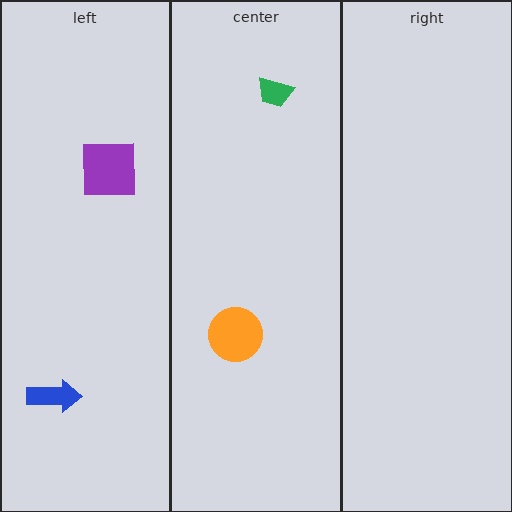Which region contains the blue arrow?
The left region.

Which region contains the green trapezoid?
The center region.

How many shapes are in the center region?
2.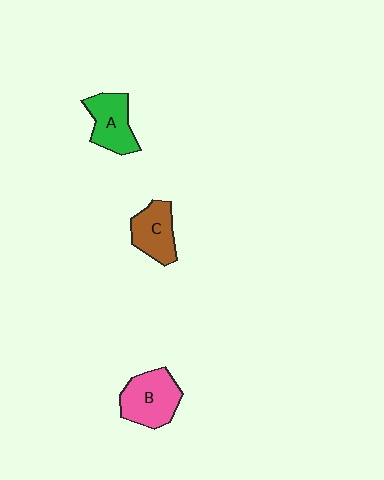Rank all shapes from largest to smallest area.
From largest to smallest: B (pink), A (green), C (brown).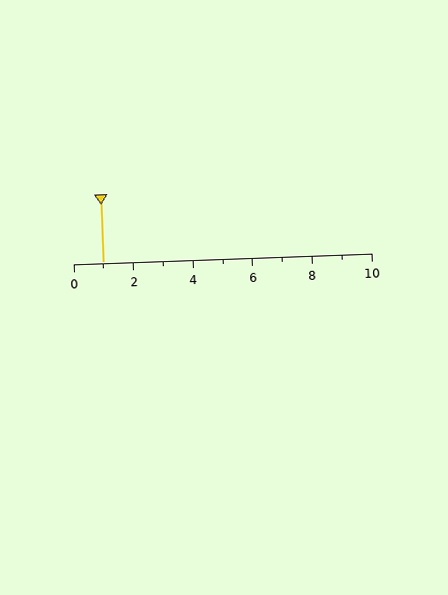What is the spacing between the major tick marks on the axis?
The major ticks are spaced 2 apart.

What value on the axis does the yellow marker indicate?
The marker indicates approximately 1.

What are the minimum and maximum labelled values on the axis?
The axis runs from 0 to 10.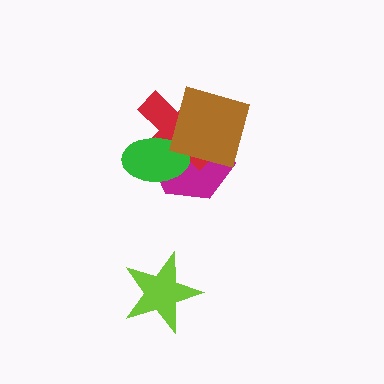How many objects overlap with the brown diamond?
3 objects overlap with the brown diamond.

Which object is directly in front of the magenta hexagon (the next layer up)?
The red cross is directly in front of the magenta hexagon.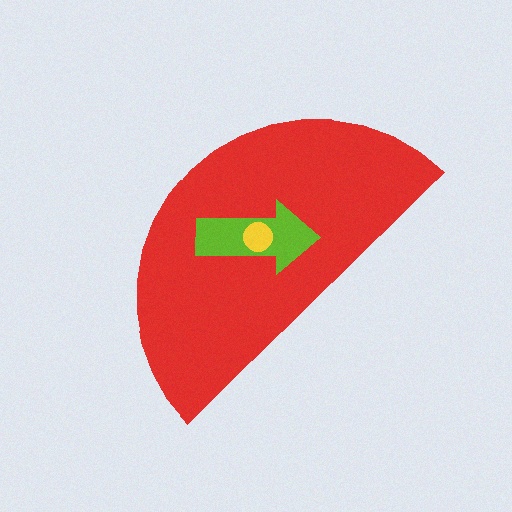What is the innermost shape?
The yellow circle.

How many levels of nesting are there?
3.